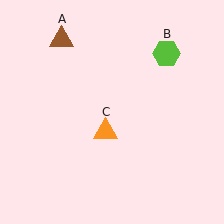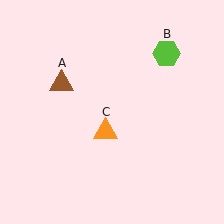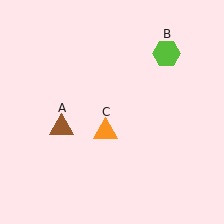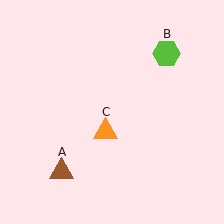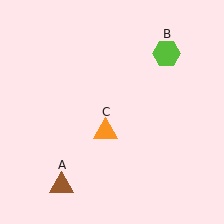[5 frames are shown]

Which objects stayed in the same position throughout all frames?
Lime hexagon (object B) and orange triangle (object C) remained stationary.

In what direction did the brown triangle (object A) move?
The brown triangle (object A) moved down.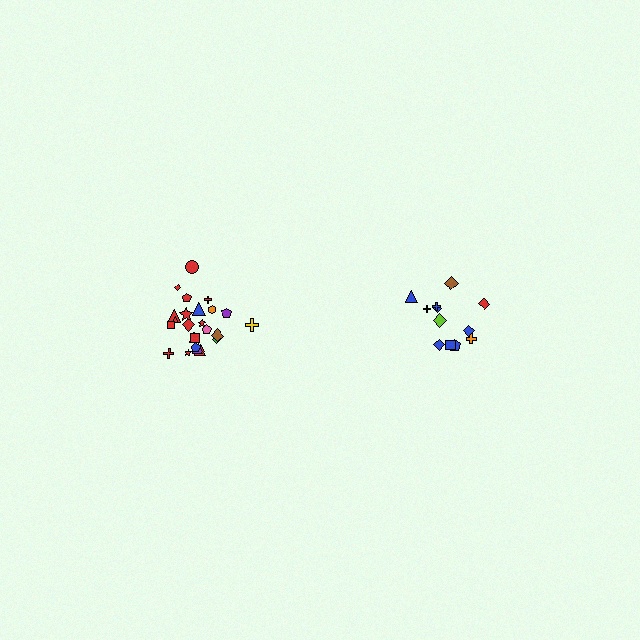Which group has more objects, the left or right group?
The left group.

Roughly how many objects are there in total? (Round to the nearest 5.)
Roughly 35 objects in total.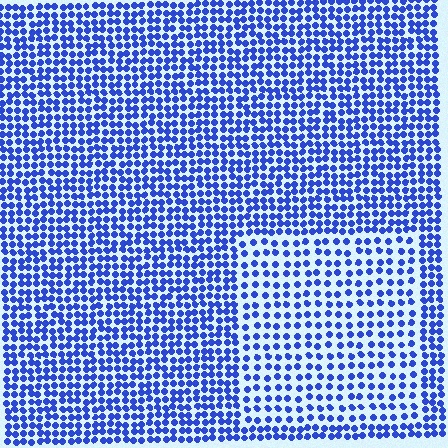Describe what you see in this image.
The image contains small blue elements arranged at two different densities. A rectangle-shaped region is visible where the elements are less densely packed than the surrounding area.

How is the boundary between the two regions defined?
The boundary is defined by a change in element density (approximately 1.7x ratio). All elements are the same color, size, and shape.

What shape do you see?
I see a rectangle.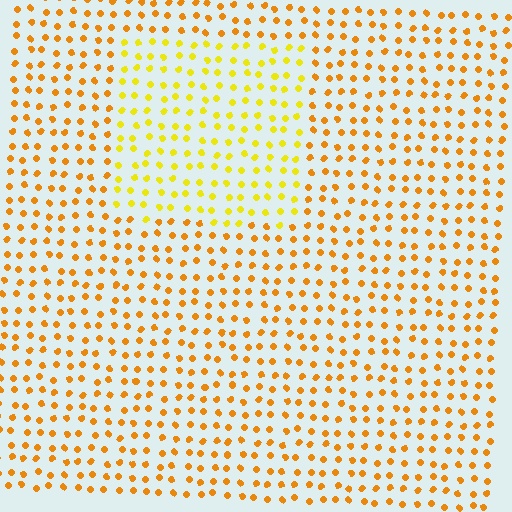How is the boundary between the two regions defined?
The boundary is defined purely by a slight shift in hue (about 26 degrees). Spacing, size, and orientation are identical on both sides.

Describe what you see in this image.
The image is filled with small orange elements in a uniform arrangement. A rectangle-shaped region is visible where the elements are tinted to a slightly different hue, forming a subtle color boundary.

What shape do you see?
I see a rectangle.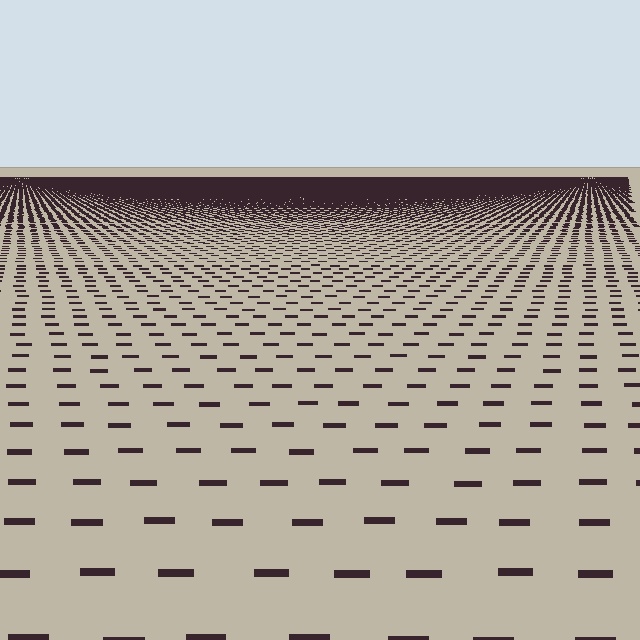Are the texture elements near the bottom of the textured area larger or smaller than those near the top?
Larger. Near the bottom, elements are closer to the viewer and appear at a bigger on-screen size.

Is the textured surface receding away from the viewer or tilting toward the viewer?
The surface is receding away from the viewer. Texture elements get smaller and denser toward the top.